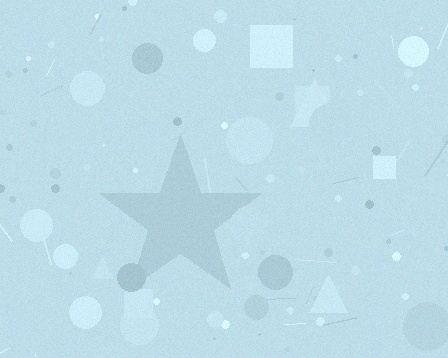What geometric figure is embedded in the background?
A star is embedded in the background.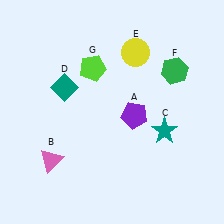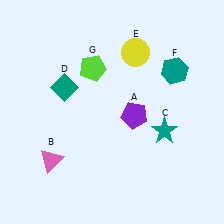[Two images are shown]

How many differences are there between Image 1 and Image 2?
There is 1 difference between the two images.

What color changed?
The hexagon (F) changed from green in Image 1 to teal in Image 2.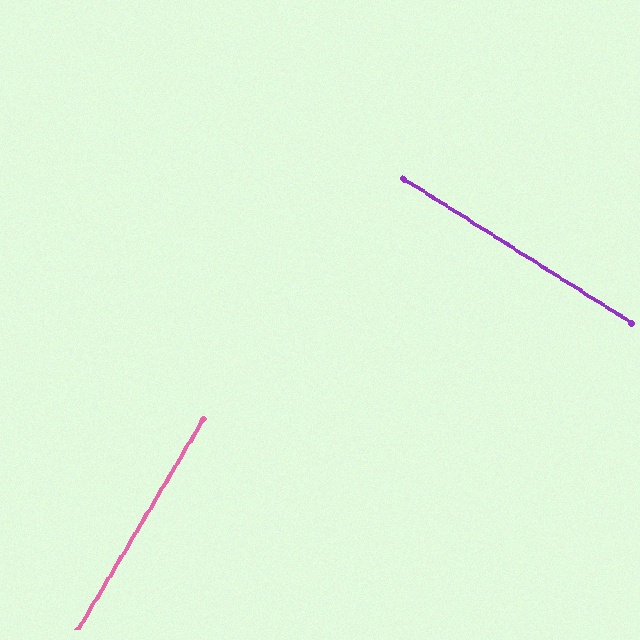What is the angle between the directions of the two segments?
Approximately 89 degrees.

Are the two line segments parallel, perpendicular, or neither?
Perpendicular — they meet at approximately 89°.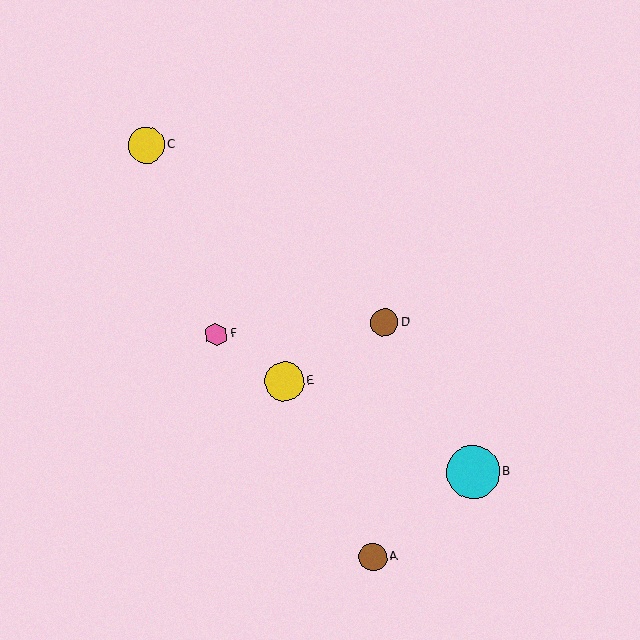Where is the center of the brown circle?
The center of the brown circle is at (384, 323).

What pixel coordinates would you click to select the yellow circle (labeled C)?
Click at (146, 145) to select the yellow circle C.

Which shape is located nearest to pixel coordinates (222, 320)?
The pink hexagon (labeled F) at (216, 335) is nearest to that location.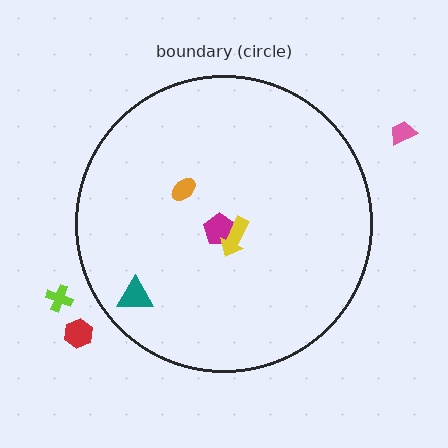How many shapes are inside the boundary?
4 inside, 3 outside.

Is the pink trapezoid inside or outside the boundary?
Outside.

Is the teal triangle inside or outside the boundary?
Inside.